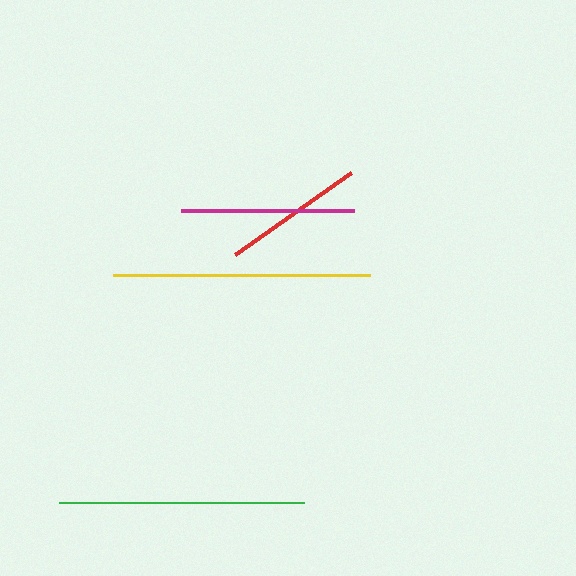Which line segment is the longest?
The yellow line is the longest at approximately 257 pixels.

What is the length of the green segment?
The green segment is approximately 245 pixels long.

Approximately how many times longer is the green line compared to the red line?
The green line is approximately 1.7 times the length of the red line.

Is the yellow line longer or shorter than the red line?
The yellow line is longer than the red line.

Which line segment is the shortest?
The red line is the shortest at approximately 141 pixels.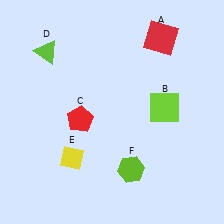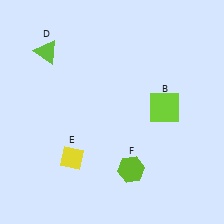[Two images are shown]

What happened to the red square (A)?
The red square (A) was removed in Image 2. It was in the top-right area of Image 1.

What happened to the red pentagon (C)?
The red pentagon (C) was removed in Image 2. It was in the bottom-left area of Image 1.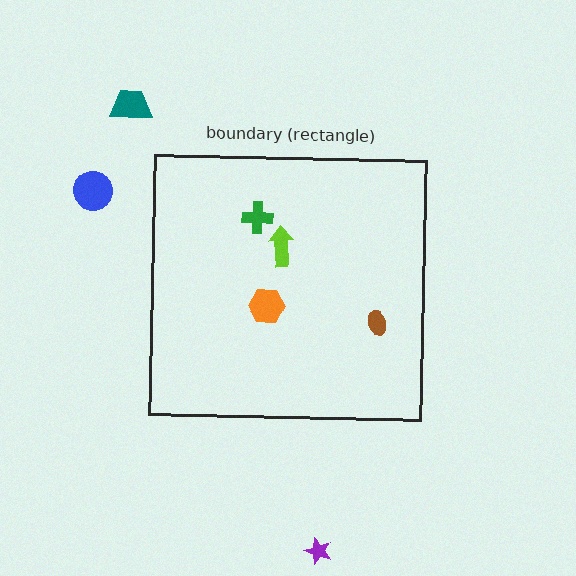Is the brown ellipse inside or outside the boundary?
Inside.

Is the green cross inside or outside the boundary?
Inside.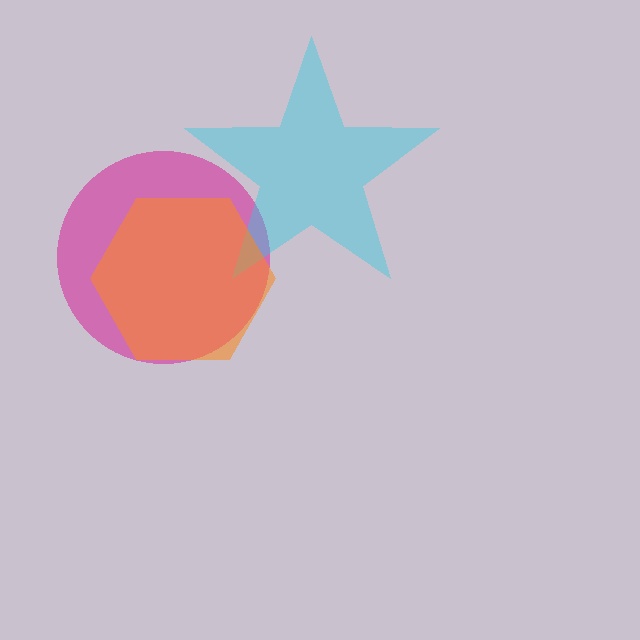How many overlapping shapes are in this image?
There are 3 overlapping shapes in the image.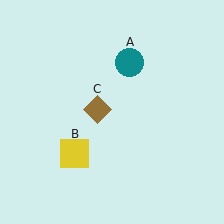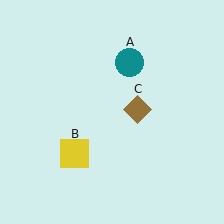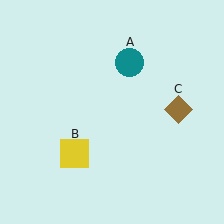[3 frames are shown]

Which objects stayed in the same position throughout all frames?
Teal circle (object A) and yellow square (object B) remained stationary.